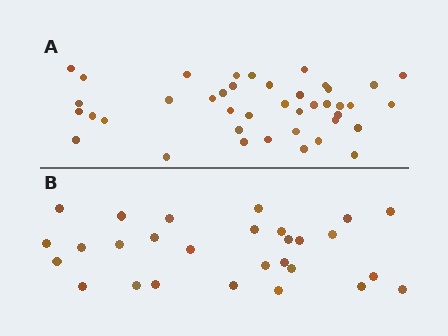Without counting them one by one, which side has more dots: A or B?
Region A (the top region) has more dots.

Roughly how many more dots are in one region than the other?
Region A has approximately 15 more dots than region B.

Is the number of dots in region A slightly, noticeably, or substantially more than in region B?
Region A has substantially more. The ratio is roughly 1.5 to 1.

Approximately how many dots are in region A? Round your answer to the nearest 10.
About 40 dots. (The exact count is 41, which rounds to 40.)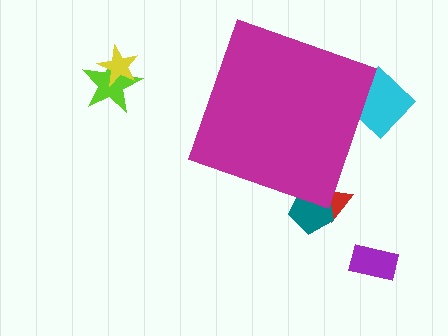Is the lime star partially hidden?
No, the lime star is fully visible.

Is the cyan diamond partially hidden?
Yes, the cyan diamond is partially hidden behind the magenta diamond.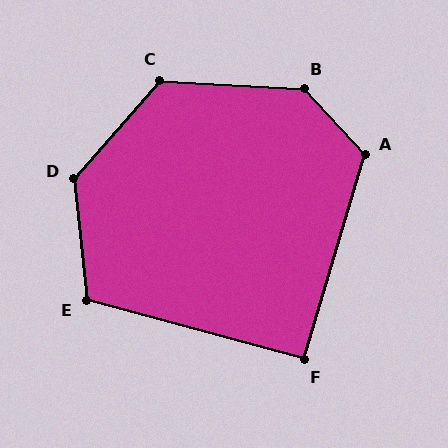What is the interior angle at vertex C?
Approximately 128 degrees (obtuse).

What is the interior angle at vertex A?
Approximately 121 degrees (obtuse).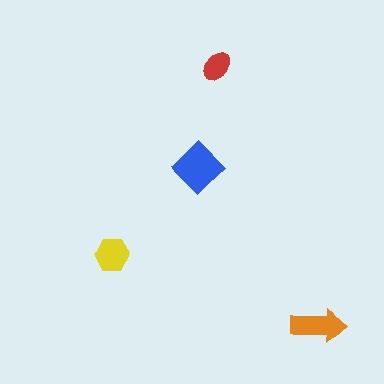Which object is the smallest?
The red ellipse.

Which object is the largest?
The blue diamond.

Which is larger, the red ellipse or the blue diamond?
The blue diamond.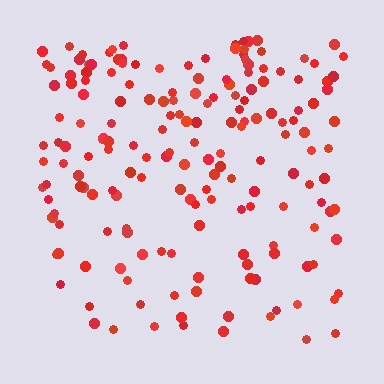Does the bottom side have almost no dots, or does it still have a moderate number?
Still a moderate number, just noticeably fewer than the top.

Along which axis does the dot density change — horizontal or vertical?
Vertical.